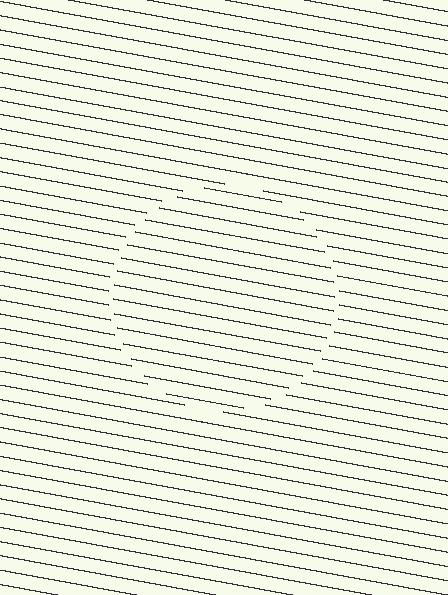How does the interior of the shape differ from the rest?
The interior of the shape contains the same grating, shifted by half a period — the contour is defined by the phase discontinuity where line-ends from the inner and outer gratings abut.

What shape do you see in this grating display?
An illusory circle. The interior of the shape contains the same grating, shifted by half a period — the contour is defined by the phase discontinuity where line-ends from the inner and outer gratings abut.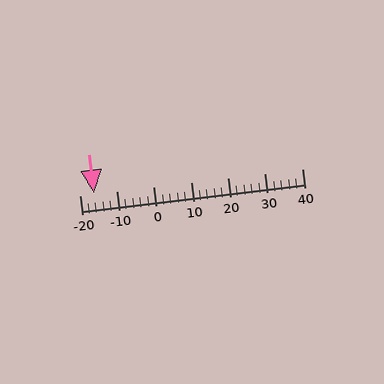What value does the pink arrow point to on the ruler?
The pink arrow points to approximately -16.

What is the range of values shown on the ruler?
The ruler shows values from -20 to 40.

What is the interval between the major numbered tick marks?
The major tick marks are spaced 10 units apart.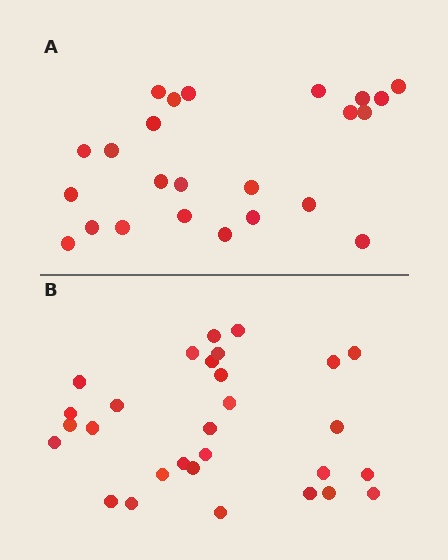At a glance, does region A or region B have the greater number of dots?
Region B (the bottom region) has more dots.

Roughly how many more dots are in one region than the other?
Region B has about 5 more dots than region A.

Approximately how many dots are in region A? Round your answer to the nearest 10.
About 20 dots. (The exact count is 24, which rounds to 20.)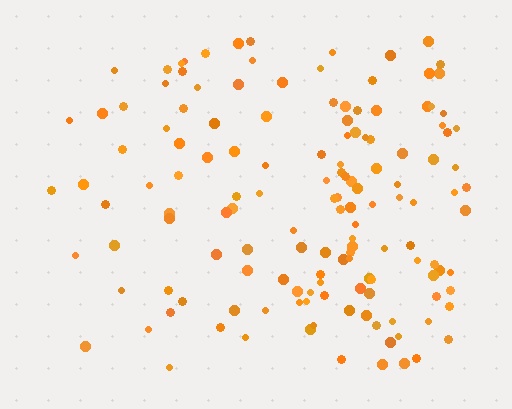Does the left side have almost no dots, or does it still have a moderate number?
Still a moderate number, just noticeably fewer than the right.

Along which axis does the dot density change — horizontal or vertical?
Horizontal.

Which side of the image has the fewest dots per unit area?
The left.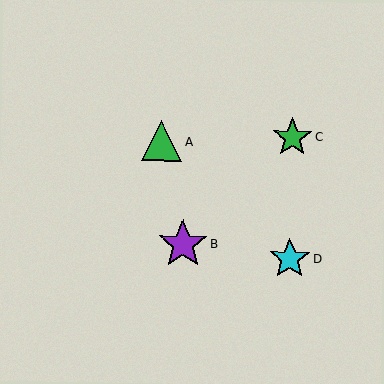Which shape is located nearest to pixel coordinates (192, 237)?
The purple star (labeled B) at (183, 244) is nearest to that location.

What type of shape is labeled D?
Shape D is a cyan star.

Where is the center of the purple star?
The center of the purple star is at (183, 244).